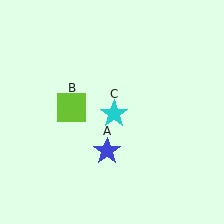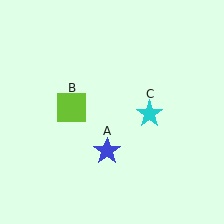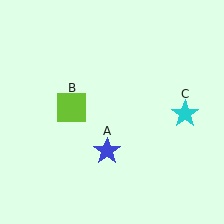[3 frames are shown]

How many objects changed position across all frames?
1 object changed position: cyan star (object C).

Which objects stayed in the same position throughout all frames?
Blue star (object A) and lime square (object B) remained stationary.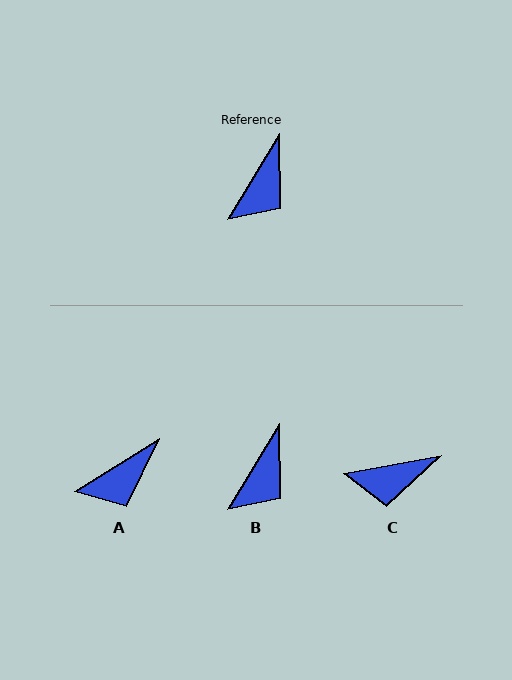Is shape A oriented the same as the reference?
No, it is off by about 27 degrees.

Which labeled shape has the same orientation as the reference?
B.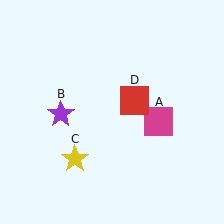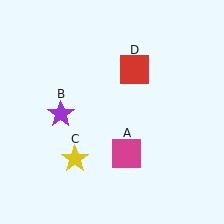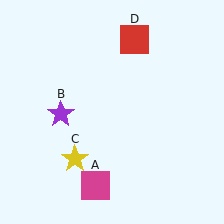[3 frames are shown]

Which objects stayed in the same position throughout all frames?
Purple star (object B) and yellow star (object C) remained stationary.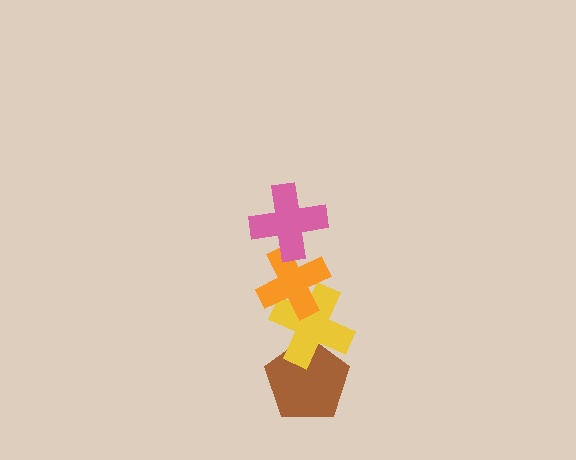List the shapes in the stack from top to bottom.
From top to bottom: the pink cross, the orange cross, the yellow cross, the brown pentagon.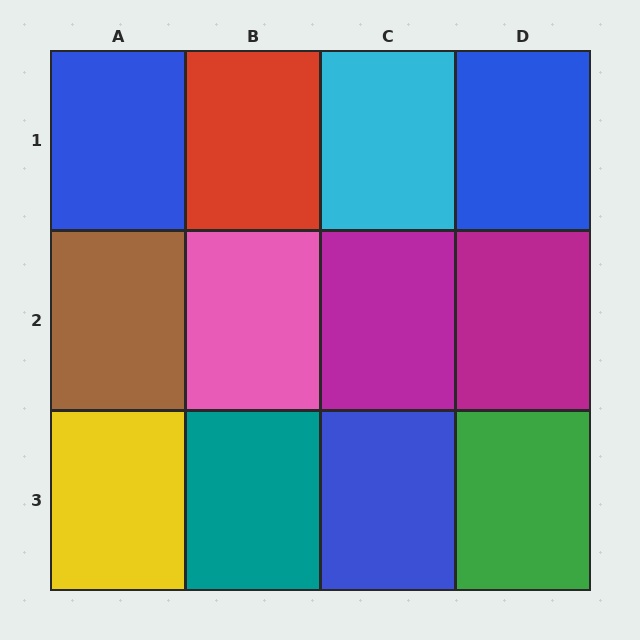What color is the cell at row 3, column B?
Teal.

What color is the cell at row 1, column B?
Red.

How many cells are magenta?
2 cells are magenta.